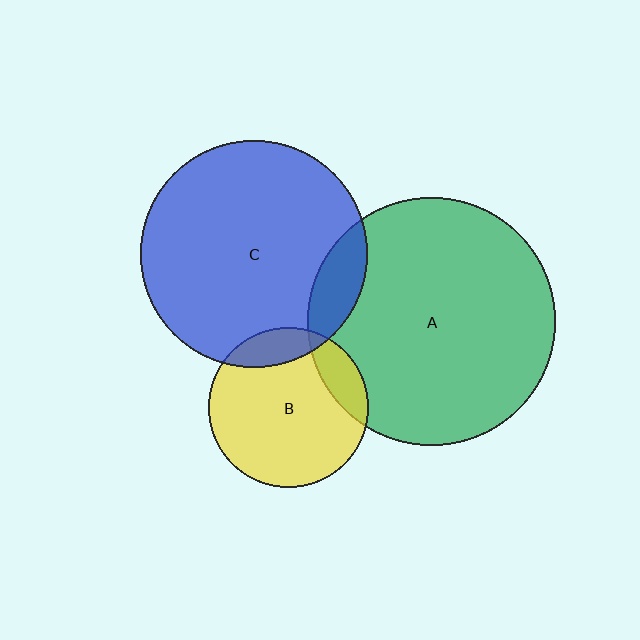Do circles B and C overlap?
Yes.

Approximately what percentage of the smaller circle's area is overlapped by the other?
Approximately 15%.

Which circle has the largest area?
Circle A (green).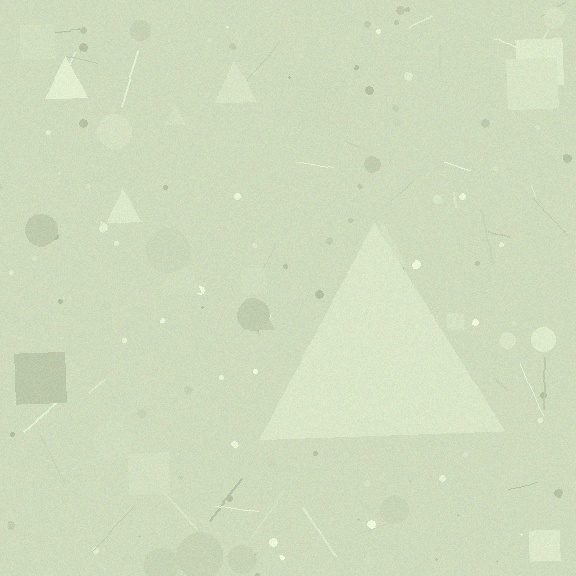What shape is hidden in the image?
A triangle is hidden in the image.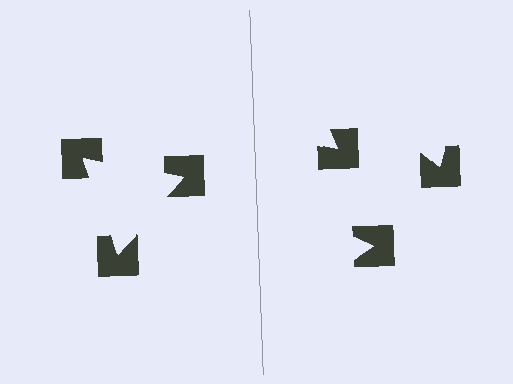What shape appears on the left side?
An illusory triangle.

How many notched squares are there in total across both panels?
6 — 3 on each side.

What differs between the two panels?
The notched squares are positioned identically on both sides; only the wedge orientations differ. On the left they align to a triangle; on the right they are misaligned.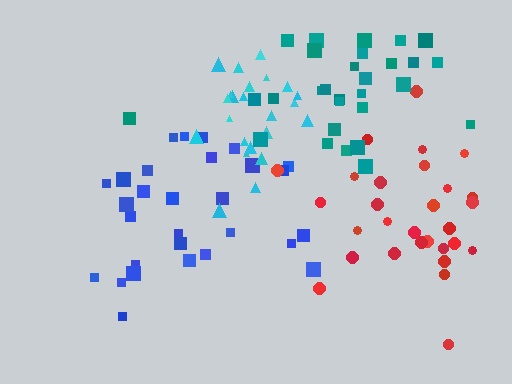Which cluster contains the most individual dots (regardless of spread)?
Blue (29).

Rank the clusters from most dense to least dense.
cyan, red, blue, teal.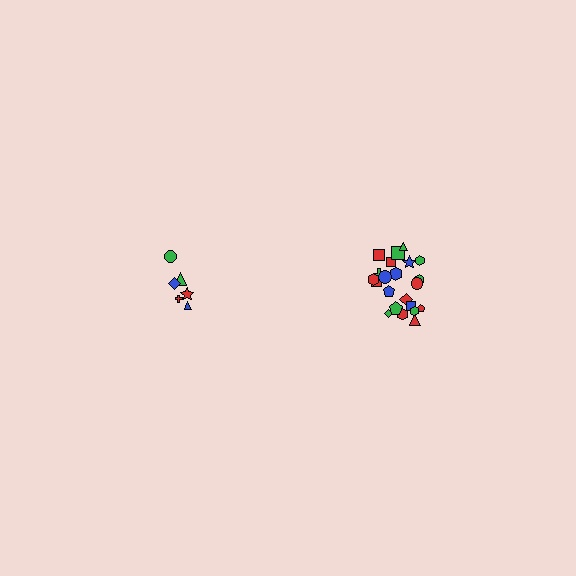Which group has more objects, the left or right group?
The right group.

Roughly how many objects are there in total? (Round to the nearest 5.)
Roughly 30 objects in total.